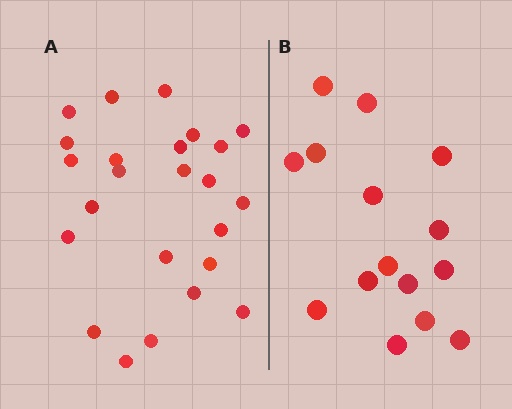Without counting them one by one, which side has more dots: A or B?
Region A (the left region) has more dots.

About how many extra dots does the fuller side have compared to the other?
Region A has roughly 8 or so more dots than region B.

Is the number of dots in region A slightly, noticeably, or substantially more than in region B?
Region A has substantially more. The ratio is roughly 1.6 to 1.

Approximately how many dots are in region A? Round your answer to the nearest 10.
About 20 dots. (The exact count is 24, which rounds to 20.)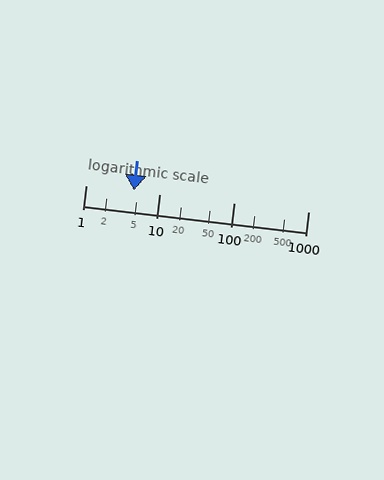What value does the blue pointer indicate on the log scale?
The pointer indicates approximately 4.4.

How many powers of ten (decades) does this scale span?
The scale spans 3 decades, from 1 to 1000.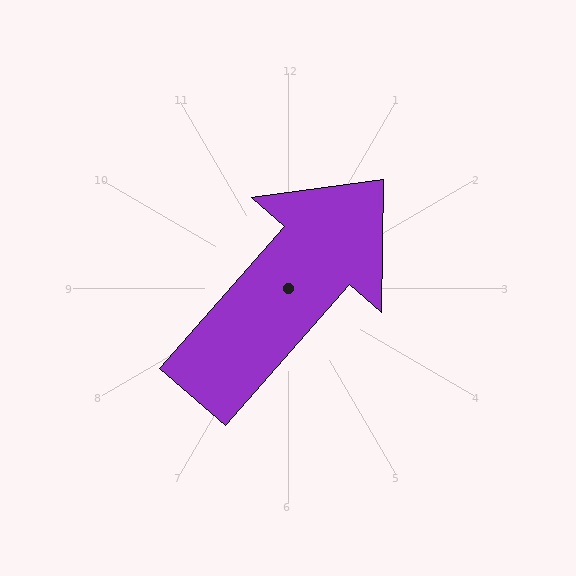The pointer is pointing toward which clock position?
Roughly 1 o'clock.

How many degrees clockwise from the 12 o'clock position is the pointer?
Approximately 41 degrees.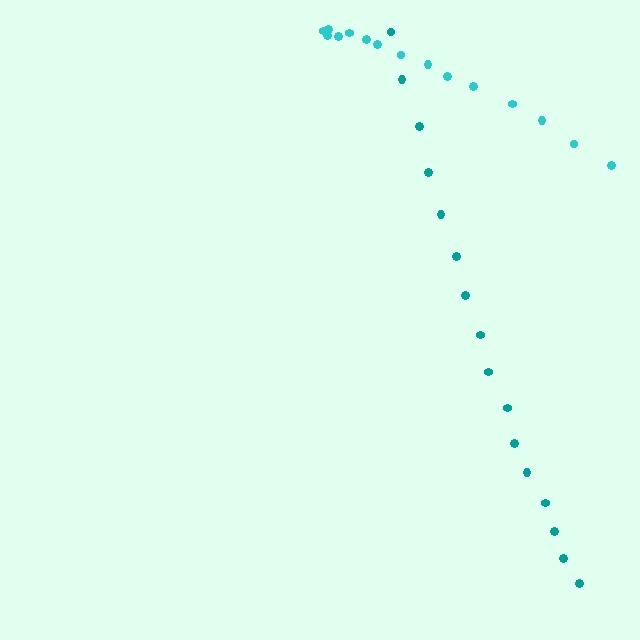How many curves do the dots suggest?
There are 2 distinct paths.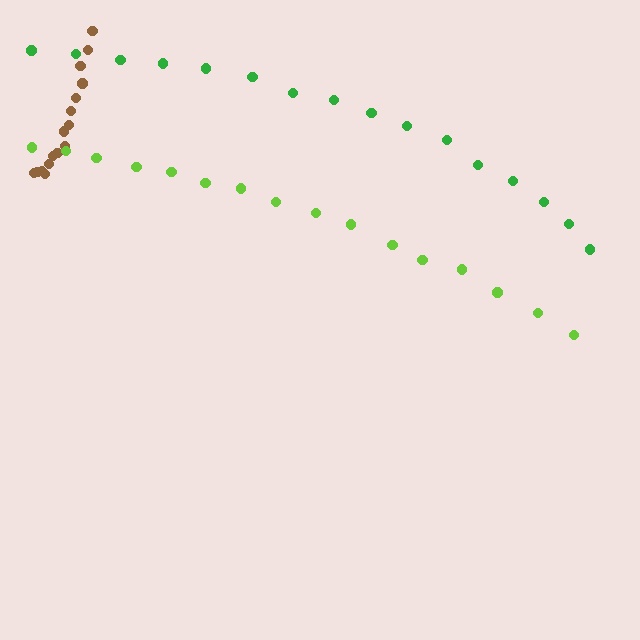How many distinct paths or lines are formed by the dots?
There are 3 distinct paths.